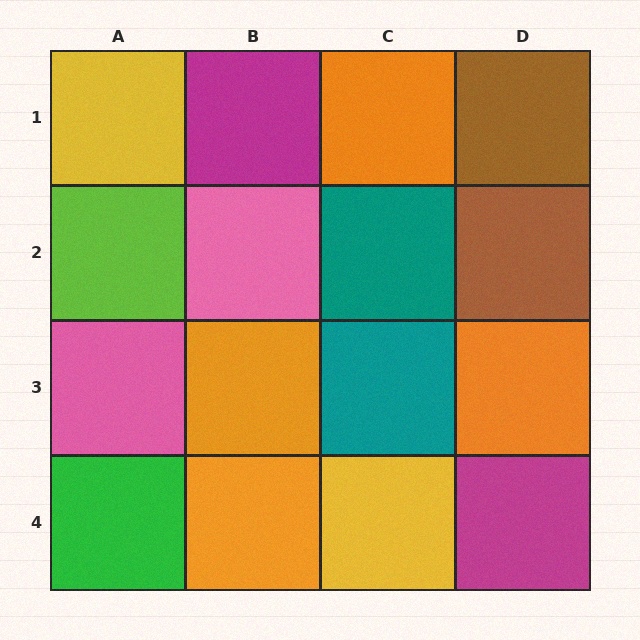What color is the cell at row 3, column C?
Teal.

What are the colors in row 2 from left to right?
Lime, pink, teal, brown.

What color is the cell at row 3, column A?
Pink.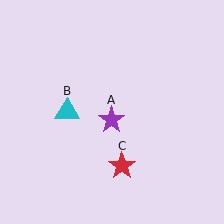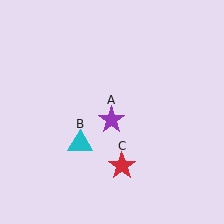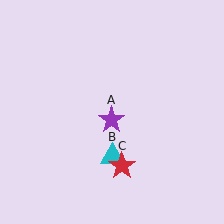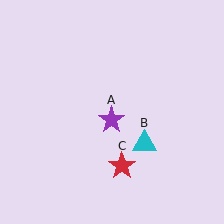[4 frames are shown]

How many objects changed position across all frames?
1 object changed position: cyan triangle (object B).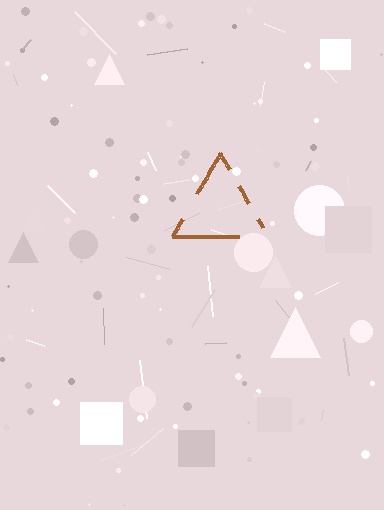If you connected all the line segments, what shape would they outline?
They would outline a triangle.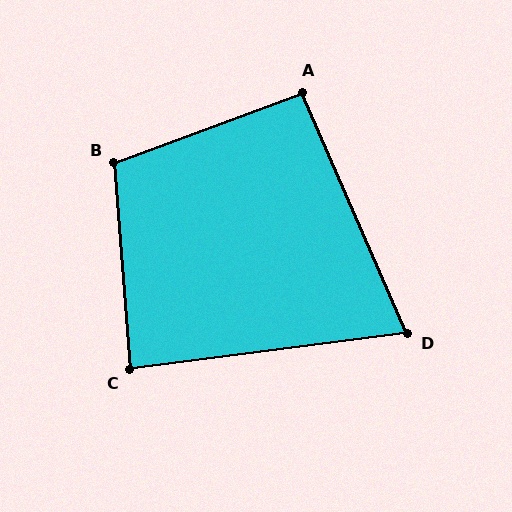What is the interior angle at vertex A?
Approximately 93 degrees (approximately right).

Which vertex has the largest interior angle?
B, at approximately 106 degrees.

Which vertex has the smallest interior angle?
D, at approximately 74 degrees.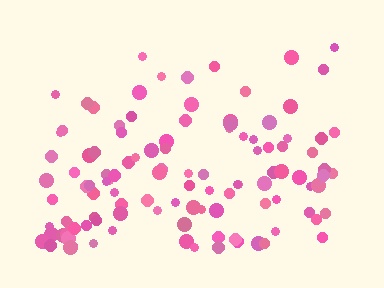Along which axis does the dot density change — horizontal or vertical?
Vertical.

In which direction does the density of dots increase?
From top to bottom, with the bottom side densest.